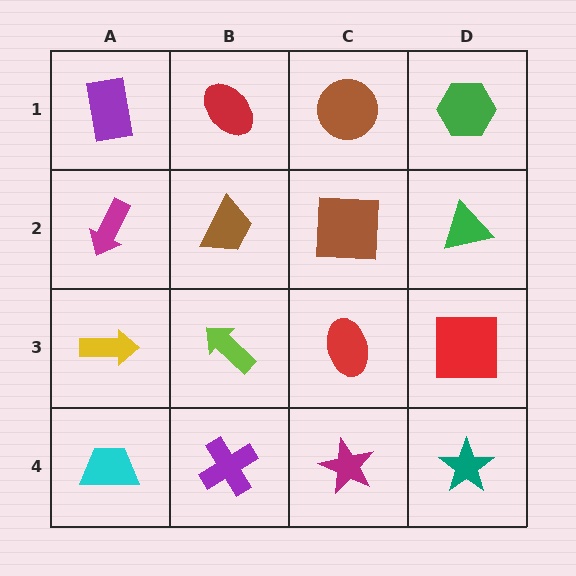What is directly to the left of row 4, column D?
A magenta star.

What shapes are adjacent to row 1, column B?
A brown trapezoid (row 2, column B), a purple rectangle (row 1, column A), a brown circle (row 1, column C).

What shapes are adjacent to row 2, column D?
A green hexagon (row 1, column D), a red square (row 3, column D), a brown square (row 2, column C).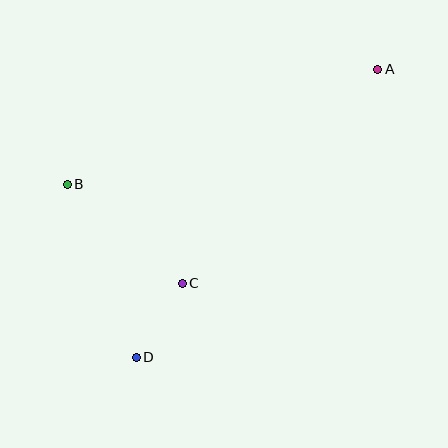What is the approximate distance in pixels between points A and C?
The distance between A and C is approximately 290 pixels.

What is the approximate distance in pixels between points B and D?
The distance between B and D is approximately 186 pixels.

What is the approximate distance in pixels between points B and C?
The distance between B and C is approximately 151 pixels.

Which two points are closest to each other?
Points C and D are closest to each other.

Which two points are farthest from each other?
Points A and D are farthest from each other.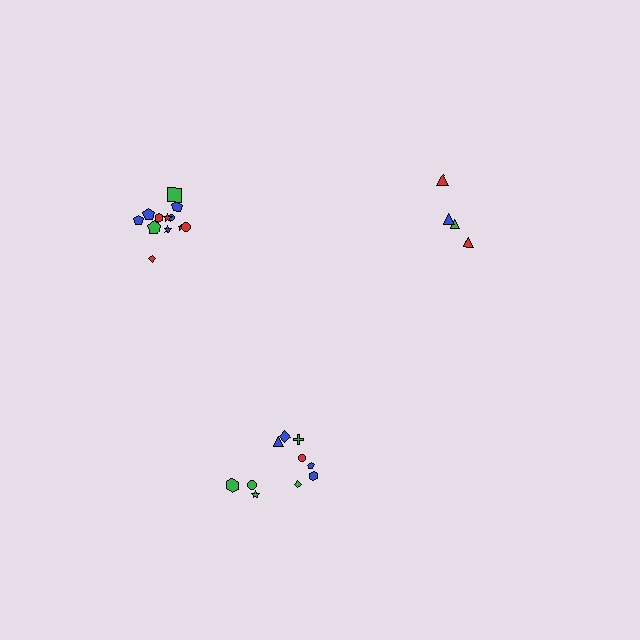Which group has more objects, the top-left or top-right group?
The top-left group.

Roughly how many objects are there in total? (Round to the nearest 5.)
Roughly 25 objects in total.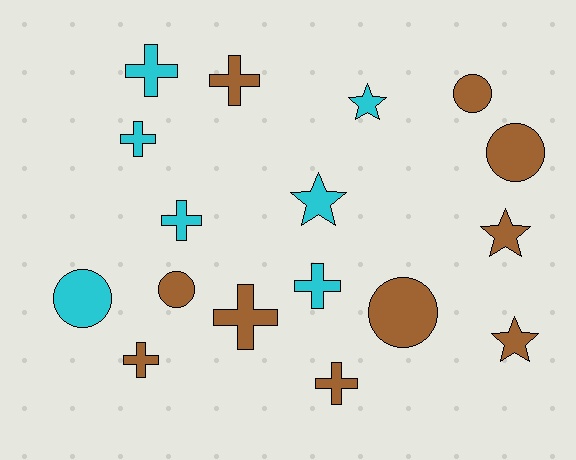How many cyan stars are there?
There are 2 cyan stars.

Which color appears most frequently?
Brown, with 10 objects.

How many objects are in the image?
There are 17 objects.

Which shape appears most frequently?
Cross, with 8 objects.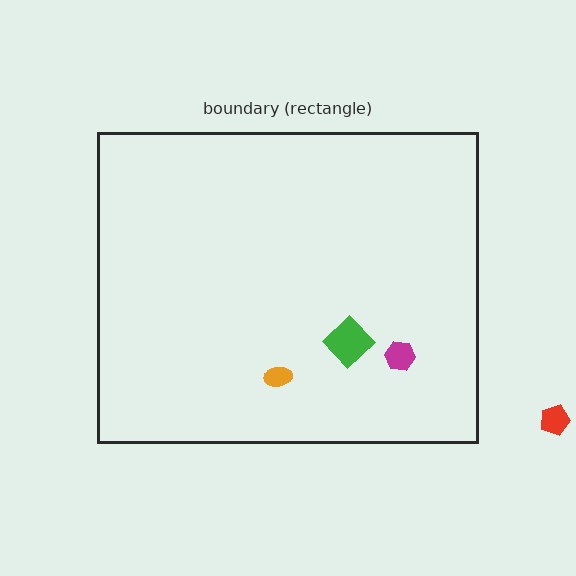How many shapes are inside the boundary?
3 inside, 1 outside.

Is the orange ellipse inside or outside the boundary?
Inside.